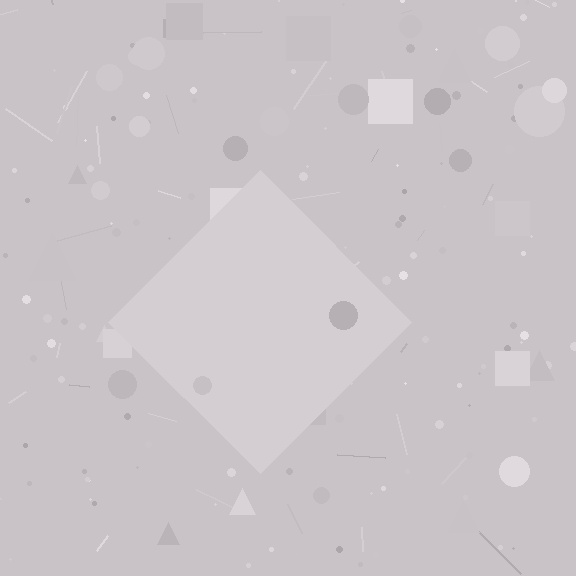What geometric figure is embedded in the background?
A diamond is embedded in the background.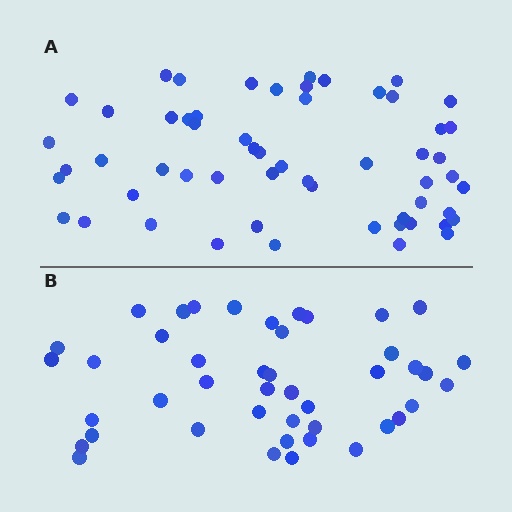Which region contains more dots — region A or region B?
Region A (the top region) has more dots.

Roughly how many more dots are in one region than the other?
Region A has approximately 15 more dots than region B.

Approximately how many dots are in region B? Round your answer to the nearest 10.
About 40 dots. (The exact count is 44, which rounds to 40.)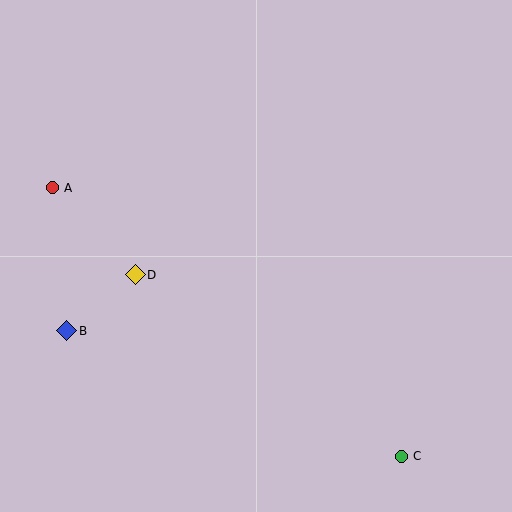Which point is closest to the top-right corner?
Point D is closest to the top-right corner.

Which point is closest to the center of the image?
Point D at (135, 275) is closest to the center.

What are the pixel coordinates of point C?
Point C is at (401, 456).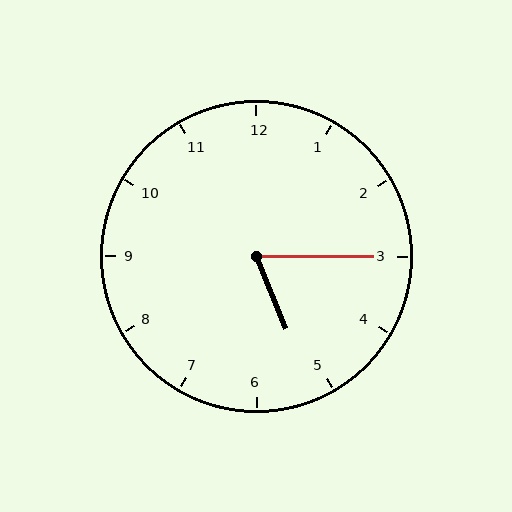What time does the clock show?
5:15.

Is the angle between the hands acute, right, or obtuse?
It is acute.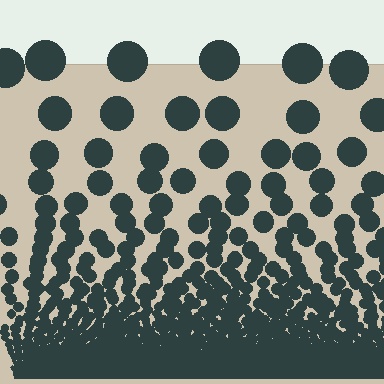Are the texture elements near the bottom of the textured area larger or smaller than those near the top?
Smaller. The gradient is inverted — elements near the bottom are smaller and denser.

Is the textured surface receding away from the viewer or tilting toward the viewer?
The surface appears to tilt toward the viewer. Texture elements get larger and sparser toward the top.